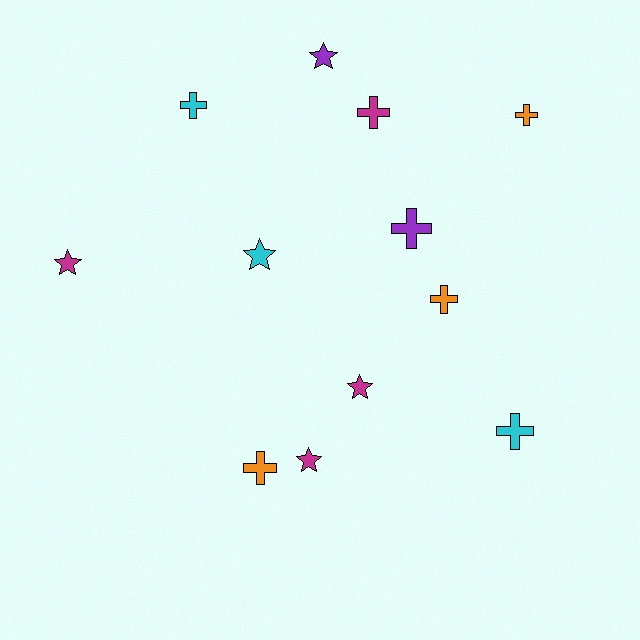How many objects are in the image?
There are 12 objects.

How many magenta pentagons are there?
There are no magenta pentagons.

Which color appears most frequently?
Magenta, with 4 objects.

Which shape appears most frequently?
Cross, with 7 objects.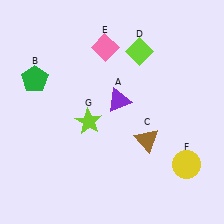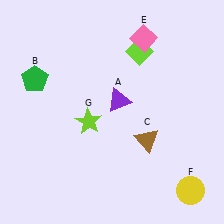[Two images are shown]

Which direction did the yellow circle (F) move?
The yellow circle (F) moved down.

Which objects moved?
The objects that moved are: the pink diamond (E), the yellow circle (F).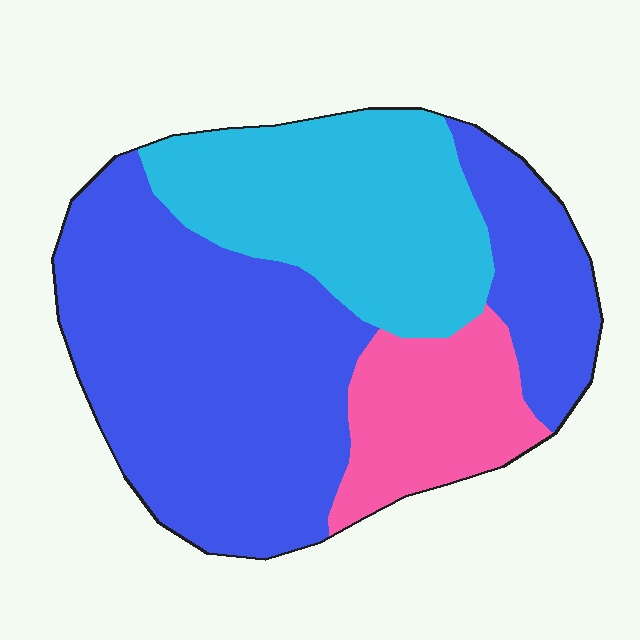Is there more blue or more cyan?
Blue.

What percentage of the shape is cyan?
Cyan covers roughly 30% of the shape.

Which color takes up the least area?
Pink, at roughly 15%.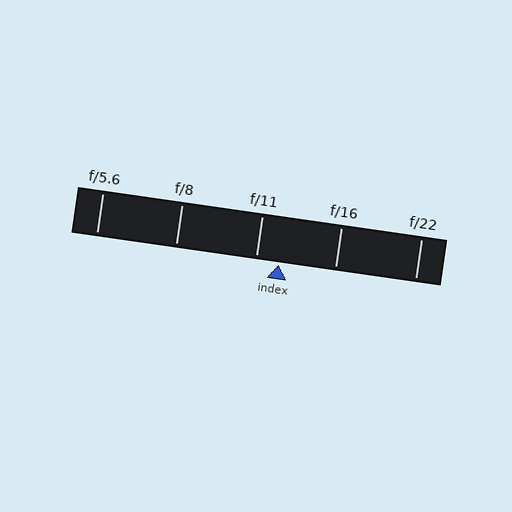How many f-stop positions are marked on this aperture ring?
There are 5 f-stop positions marked.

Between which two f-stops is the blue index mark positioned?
The index mark is between f/11 and f/16.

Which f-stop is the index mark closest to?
The index mark is closest to f/11.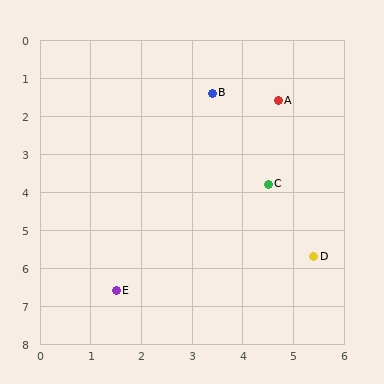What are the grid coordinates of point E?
Point E is at approximately (1.5, 6.6).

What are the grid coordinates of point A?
Point A is at approximately (4.7, 1.6).